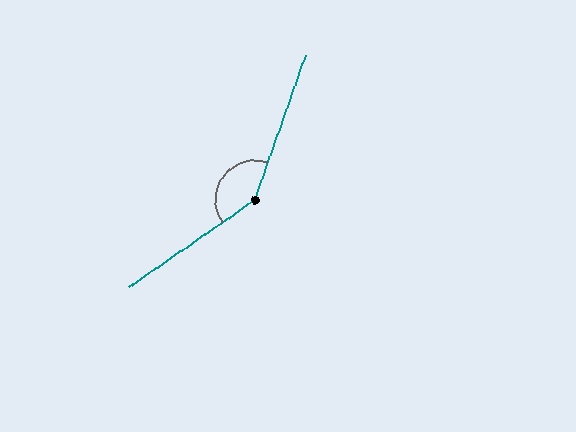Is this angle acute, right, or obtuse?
It is obtuse.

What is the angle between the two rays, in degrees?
Approximately 144 degrees.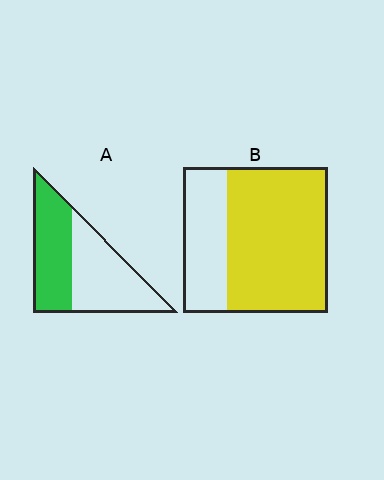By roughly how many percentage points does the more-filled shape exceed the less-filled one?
By roughly 25 percentage points (B over A).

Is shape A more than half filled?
Roughly half.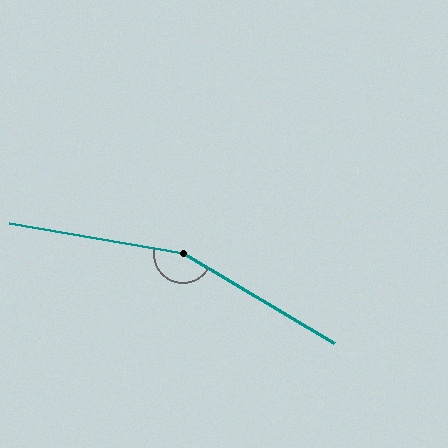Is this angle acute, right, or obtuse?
It is obtuse.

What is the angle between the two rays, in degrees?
Approximately 160 degrees.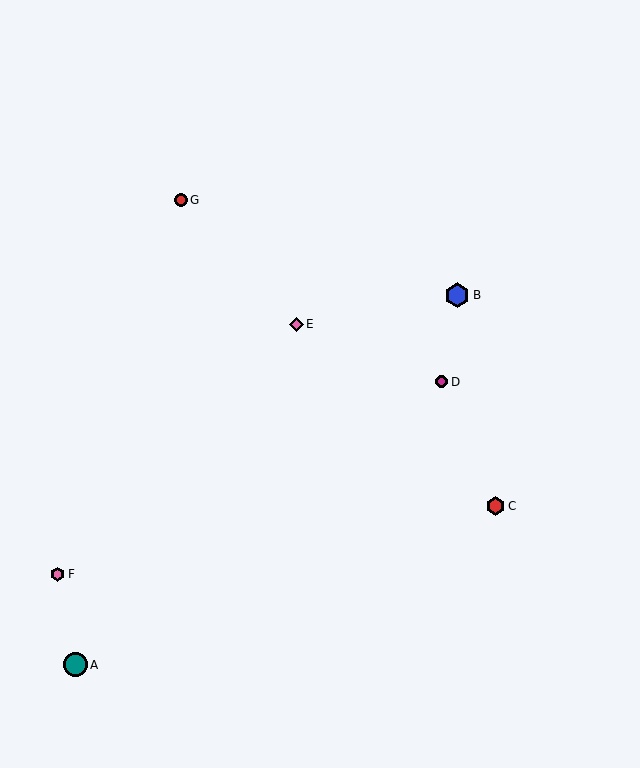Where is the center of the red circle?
The center of the red circle is at (181, 200).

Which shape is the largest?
The blue hexagon (labeled B) is the largest.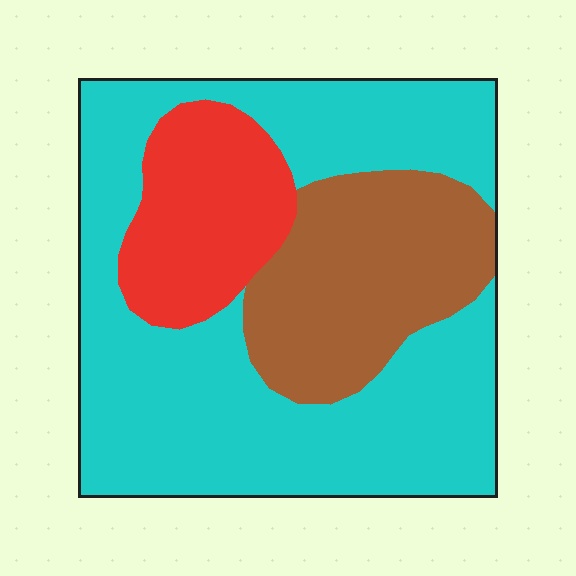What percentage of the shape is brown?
Brown takes up between a sixth and a third of the shape.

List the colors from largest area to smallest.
From largest to smallest: cyan, brown, red.